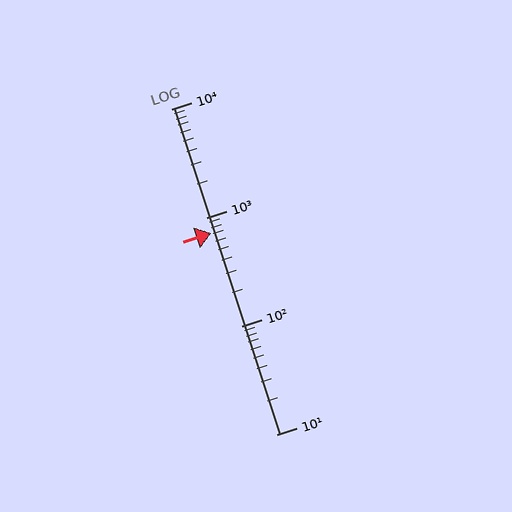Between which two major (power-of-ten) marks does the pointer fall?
The pointer is between 100 and 1000.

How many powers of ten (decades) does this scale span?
The scale spans 3 decades, from 10 to 10000.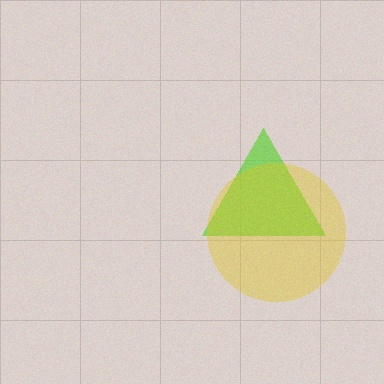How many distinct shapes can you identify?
There are 2 distinct shapes: a lime triangle, a yellow circle.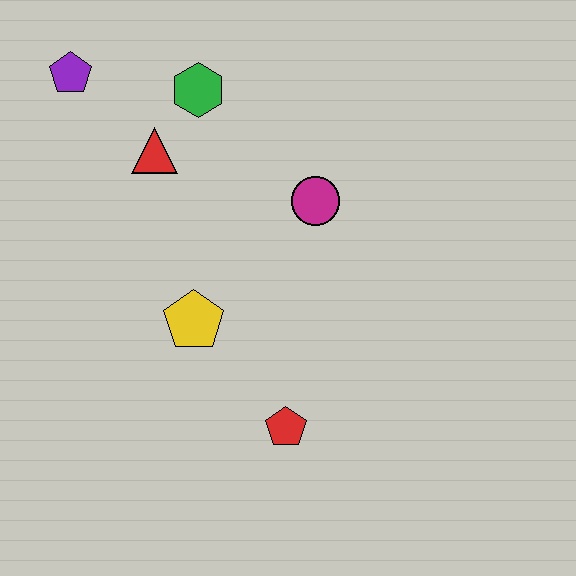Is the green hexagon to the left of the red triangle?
No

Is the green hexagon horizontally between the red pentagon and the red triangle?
Yes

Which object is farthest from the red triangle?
The red pentagon is farthest from the red triangle.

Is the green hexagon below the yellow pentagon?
No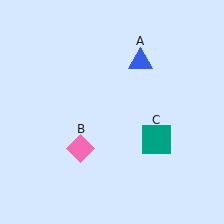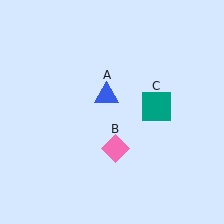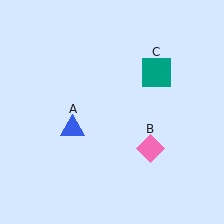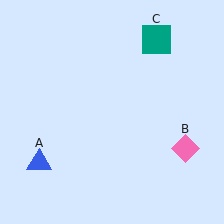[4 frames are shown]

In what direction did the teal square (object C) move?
The teal square (object C) moved up.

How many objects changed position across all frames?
3 objects changed position: blue triangle (object A), pink diamond (object B), teal square (object C).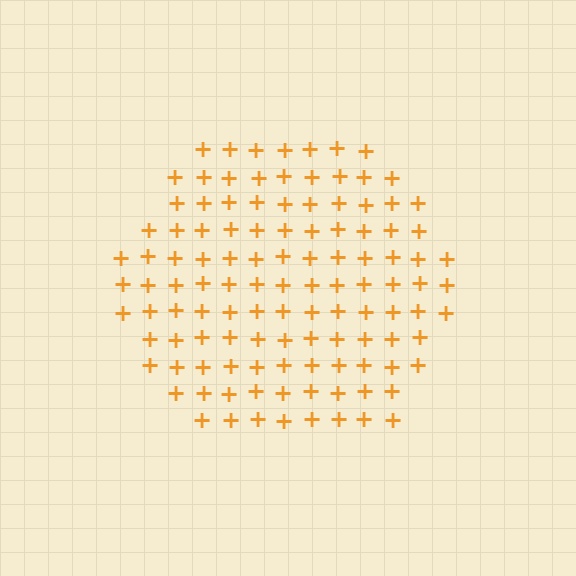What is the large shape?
The large shape is a hexagon.